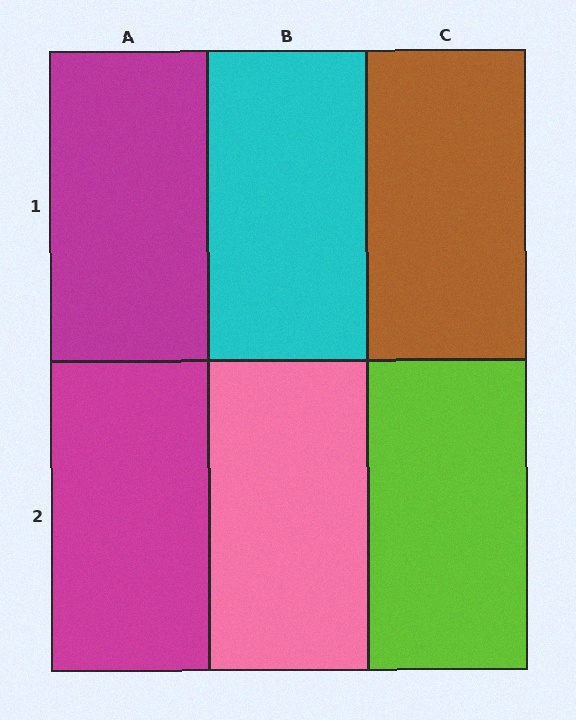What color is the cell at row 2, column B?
Pink.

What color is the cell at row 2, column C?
Lime.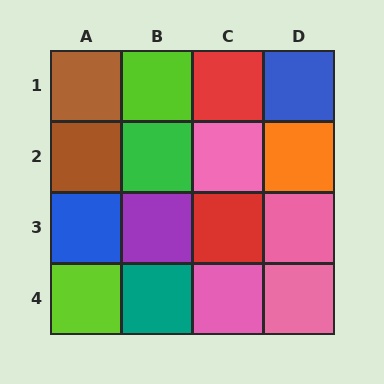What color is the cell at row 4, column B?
Teal.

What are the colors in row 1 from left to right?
Brown, lime, red, blue.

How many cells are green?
1 cell is green.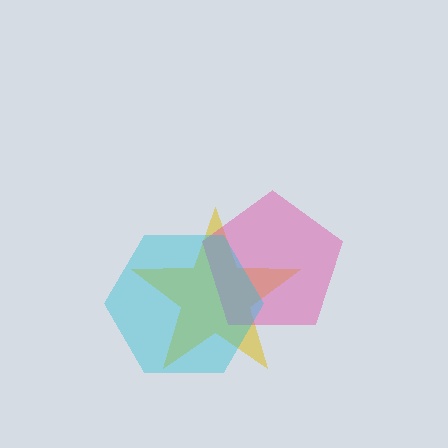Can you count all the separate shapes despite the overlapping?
Yes, there are 3 separate shapes.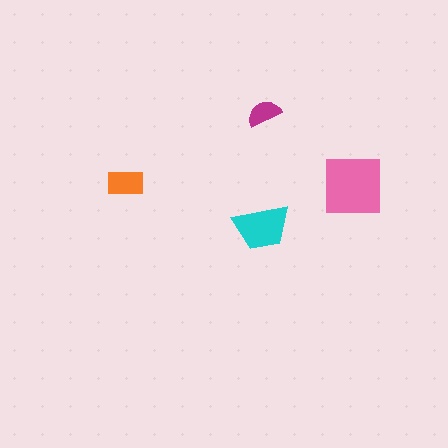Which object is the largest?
The pink square.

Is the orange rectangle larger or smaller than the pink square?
Smaller.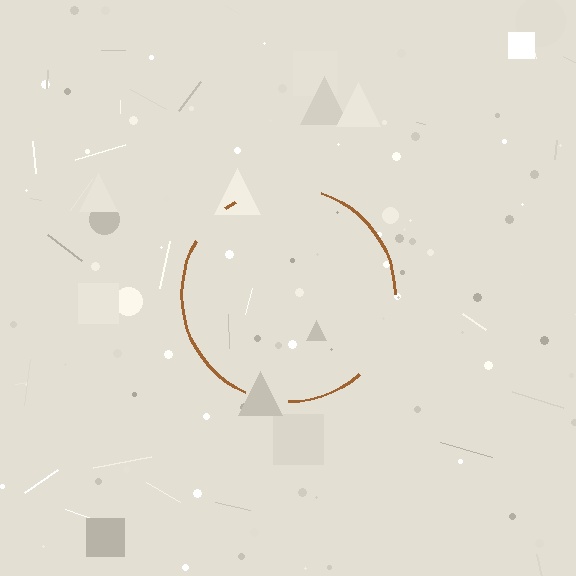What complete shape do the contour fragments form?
The contour fragments form a circle.